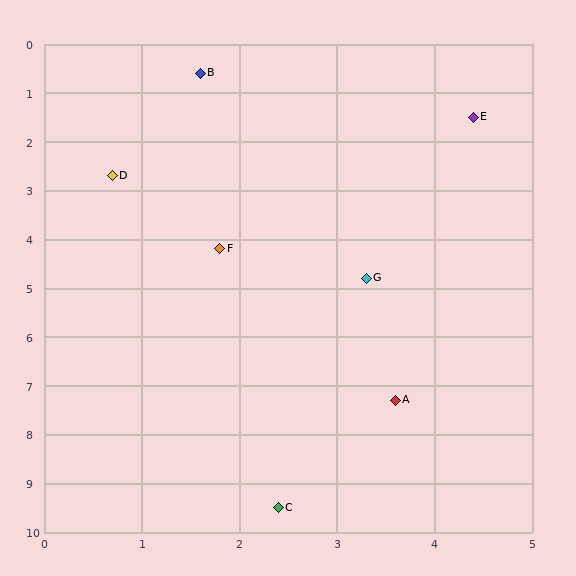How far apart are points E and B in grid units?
Points E and B are about 2.9 grid units apart.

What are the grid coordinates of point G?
Point G is at approximately (3.3, 4.8).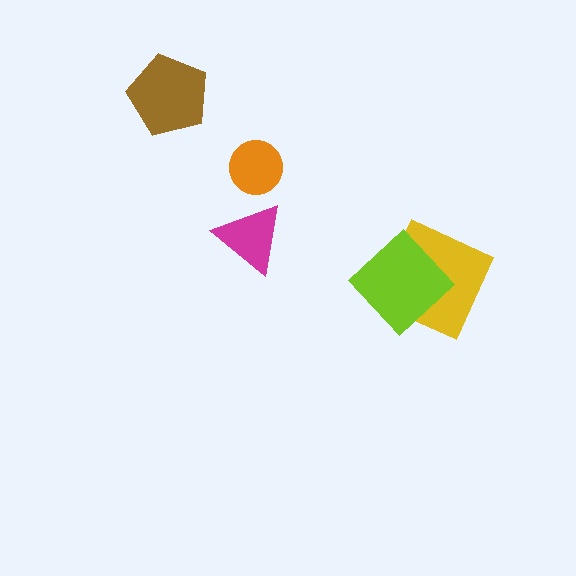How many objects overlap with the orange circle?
0 objects overlap with the orange circle.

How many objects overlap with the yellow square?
1 object overlaps with the yellow square.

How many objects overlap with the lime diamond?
1 object overlaps with the lime diamond.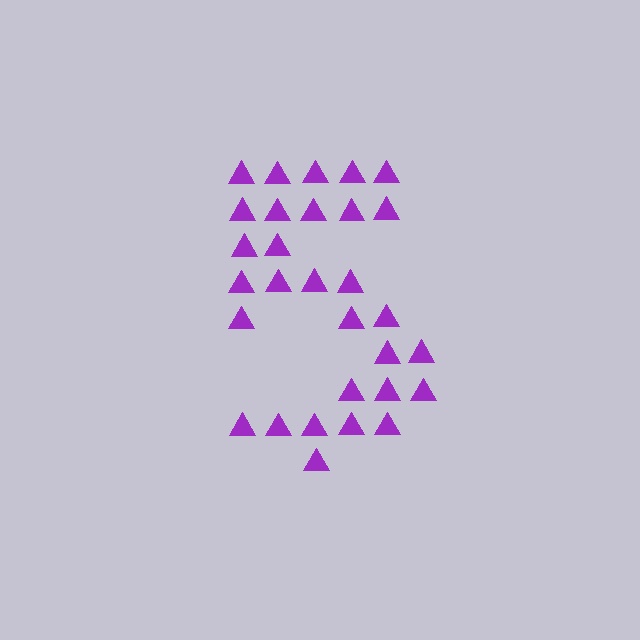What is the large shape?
The large shape is the digit 5.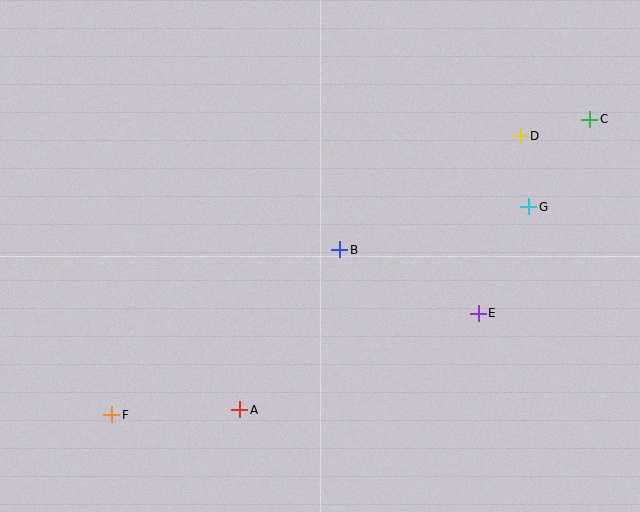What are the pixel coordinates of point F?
Point F is at (112, 415).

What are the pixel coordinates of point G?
Point G is at (529, 207).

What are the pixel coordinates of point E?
Point E is at (478, 313).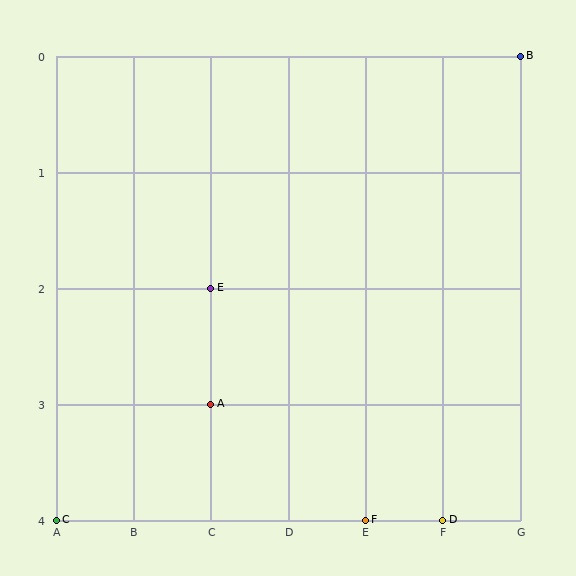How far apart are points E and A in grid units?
Points E and A are 1 row apart.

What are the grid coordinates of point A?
Point A is at grid coordinates (C, 3).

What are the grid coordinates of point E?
Point E is at grid coordinates (C, 2).